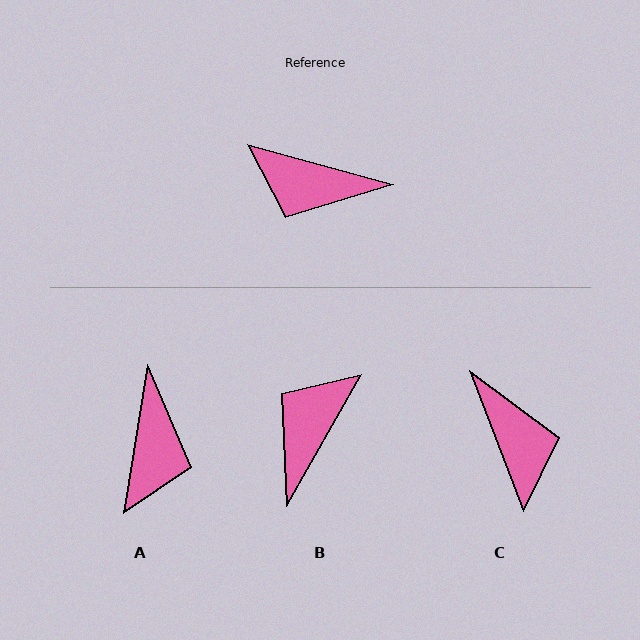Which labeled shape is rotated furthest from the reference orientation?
C, about 126 degrees away.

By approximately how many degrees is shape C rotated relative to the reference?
Approximately 126 degrees counter-clockwise.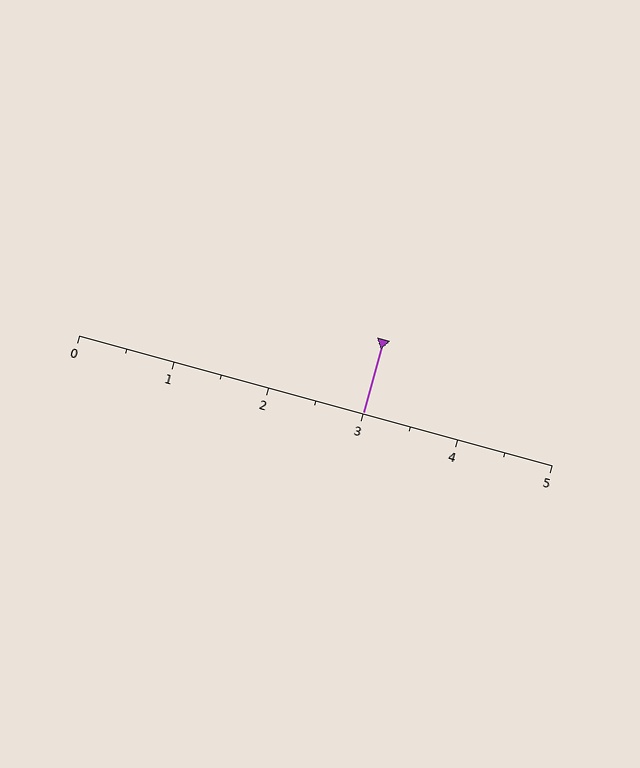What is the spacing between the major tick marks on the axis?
The major ticks are spaced 1 apart.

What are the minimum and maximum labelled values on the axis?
The axis runs from 0 to 5.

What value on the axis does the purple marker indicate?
The marker indicates approximately 3.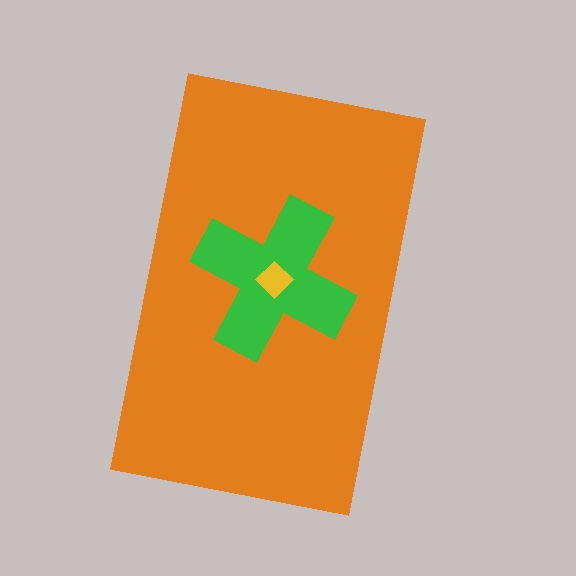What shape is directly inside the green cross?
The yellow diamond.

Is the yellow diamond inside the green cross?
Yes.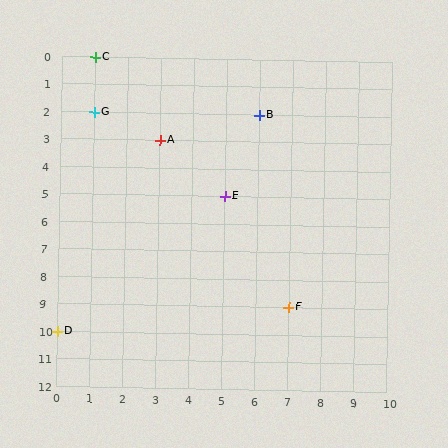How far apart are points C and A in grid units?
Points C and A are 2 columns and 3 rows apart (about 3.6 grid units diagonally).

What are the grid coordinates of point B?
Point B is at grid coordinates (6, 2).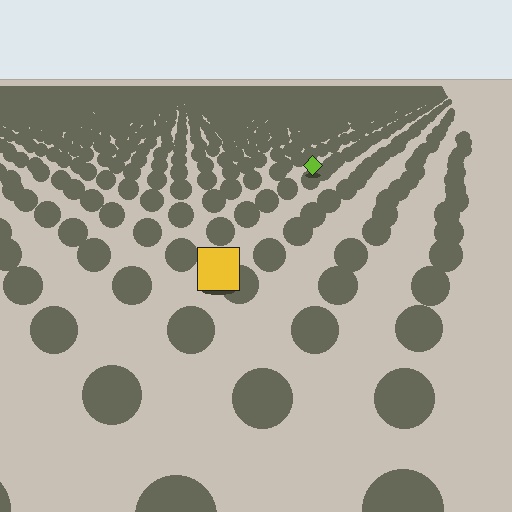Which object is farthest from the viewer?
The lime diamond is farthest from the viewer. It appears smaller and the ground texture around it is denser.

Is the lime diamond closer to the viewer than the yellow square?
No. The yellow square is closer — you can tell from the texture gradient: the ground texture is coarser near it.